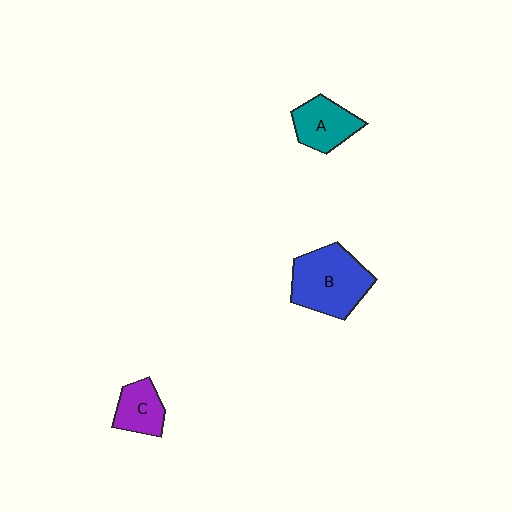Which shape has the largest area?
Shape B (blue).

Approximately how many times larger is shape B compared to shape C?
Approximately 2.0 times.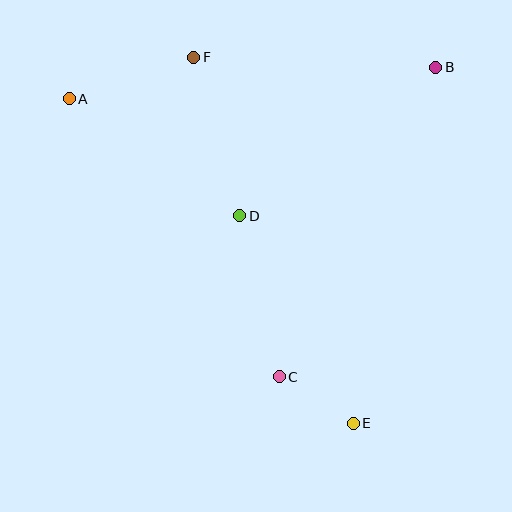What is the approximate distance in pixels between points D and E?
The distance between D and E is approximately 237 pixels.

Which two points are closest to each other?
Points C and E are closest to each other.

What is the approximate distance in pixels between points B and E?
The distance between B and E is approximately 366 pixels.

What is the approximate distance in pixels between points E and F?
The distance between E and F is approximately 399 pixels.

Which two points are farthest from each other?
Points A and E are farthest from each other.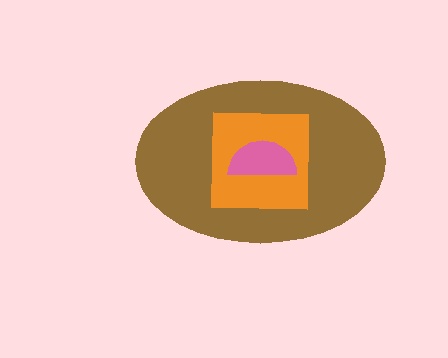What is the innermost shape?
The pink semicircle.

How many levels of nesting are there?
3.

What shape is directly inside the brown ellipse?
The orange square.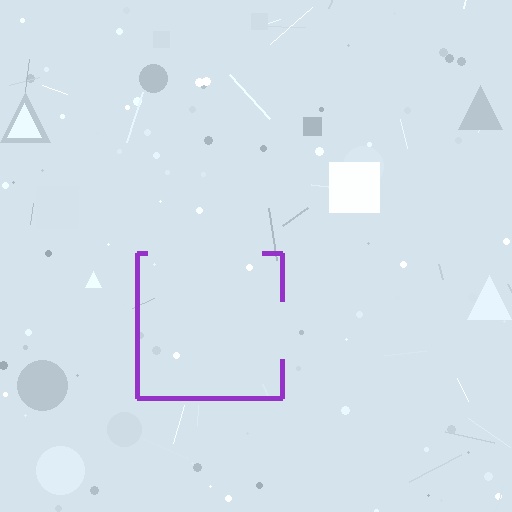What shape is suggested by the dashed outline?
The dashed outline suggests a square.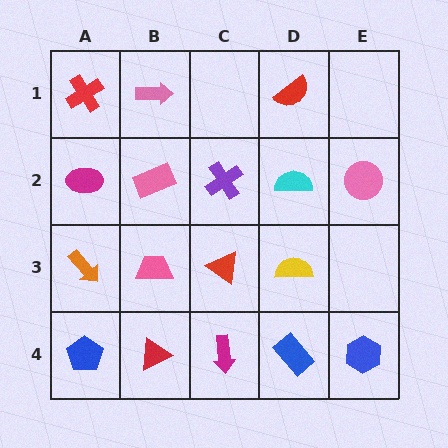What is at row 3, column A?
An orange arrow.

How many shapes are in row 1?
3 shapes.